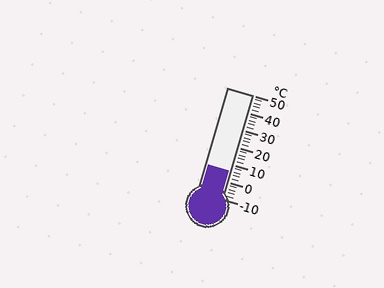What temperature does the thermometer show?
The thermometer shows approximately 6°C.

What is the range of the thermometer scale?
The thermometer scale ranges from -10°C to 50°C.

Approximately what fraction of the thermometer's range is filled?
The thermometer is filled to approximately 25% of its range.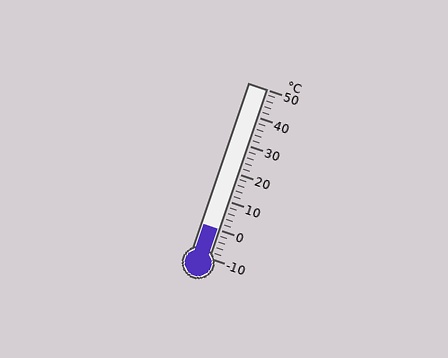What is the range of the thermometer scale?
The thermometer scale ranges from -10°C to 50°C.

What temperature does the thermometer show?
The thermometer shows approximately 0°C.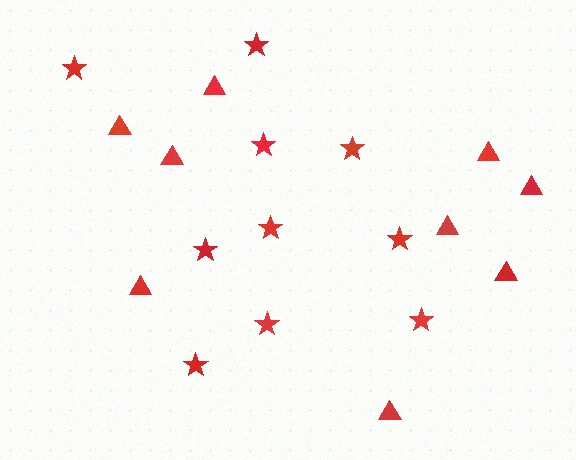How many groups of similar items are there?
There are 2 groups: one group of triangles (9) and one group of stars (10).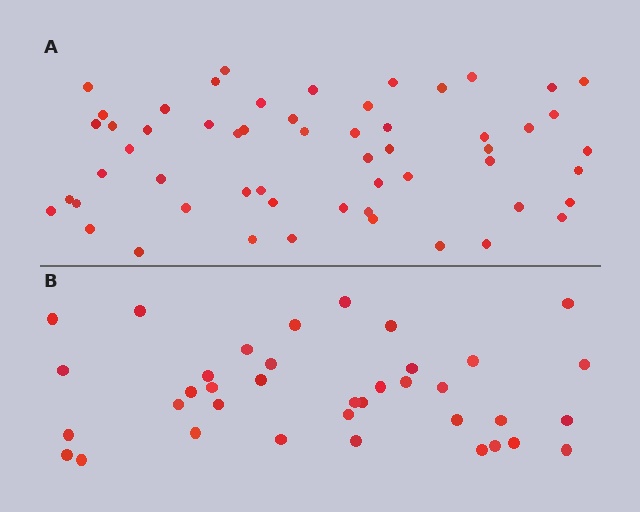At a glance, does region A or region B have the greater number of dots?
Region A (the top region) has more dots.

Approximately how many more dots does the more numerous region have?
Region A has approximately 20 more dots than region B.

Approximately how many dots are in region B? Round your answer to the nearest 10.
About 40 dots. (The exact count is 37, which rounds to 40.)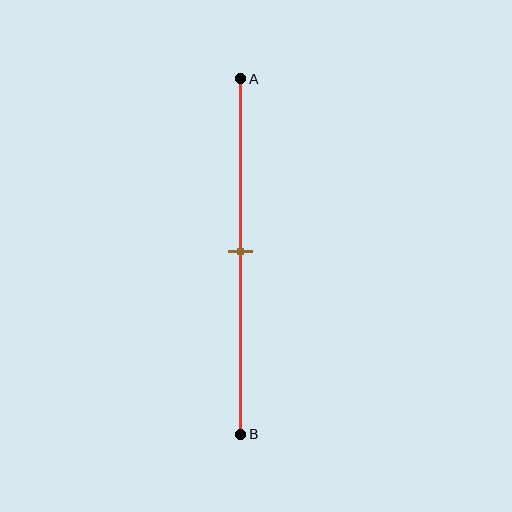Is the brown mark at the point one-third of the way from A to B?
No, the mark is at about 50% from A, not at the 33% one-third point.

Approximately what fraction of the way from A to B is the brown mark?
The brown mark is approximately 50% of the way from A to B.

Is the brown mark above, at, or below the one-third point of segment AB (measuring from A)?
The brown mark is below the one-third point of segment AB.